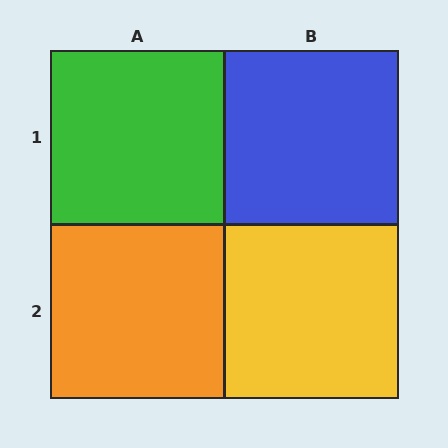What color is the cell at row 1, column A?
Green.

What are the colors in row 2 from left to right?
Orange, yellow.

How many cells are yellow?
1 cell is yellow.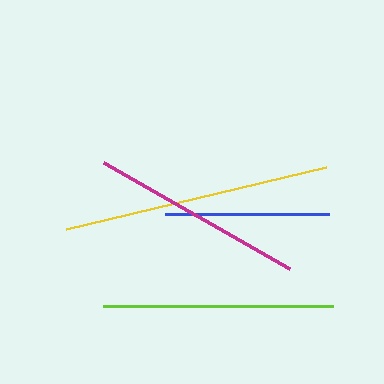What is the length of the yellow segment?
The yellow segment is approximately 267 pixels long.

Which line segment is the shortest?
The blue line is the shortest at approximately 165 pixels.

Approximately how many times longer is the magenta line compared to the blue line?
The magenta line is approximately 1.3 times the length of the blue line.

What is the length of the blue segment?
The blue segment is approximately 165 pixels long.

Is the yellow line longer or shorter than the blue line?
The yellow line is longer than the blue line.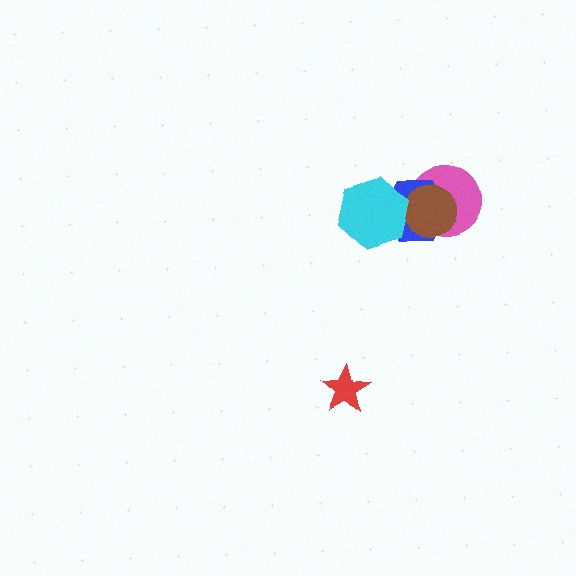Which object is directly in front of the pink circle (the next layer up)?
The blue hexagon is directly in front of the pink circle.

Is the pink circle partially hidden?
Yes, it is partially covered by another shape.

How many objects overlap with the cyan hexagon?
2 objects overlap with the cyan hexagon.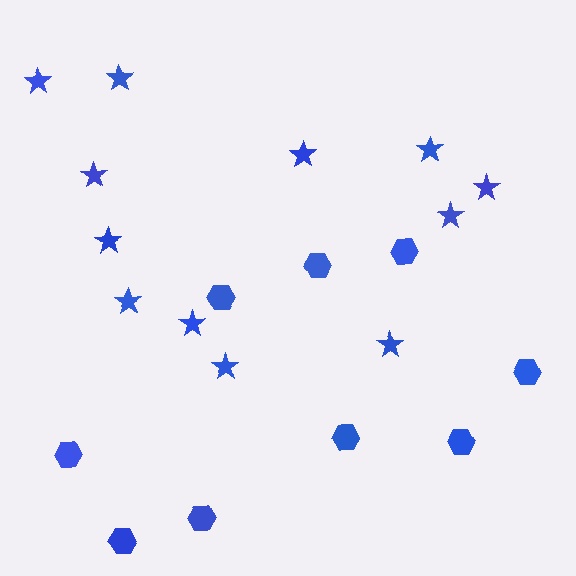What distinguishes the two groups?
There are 2 groups: one group of hexagons (9) and one group of stars (12).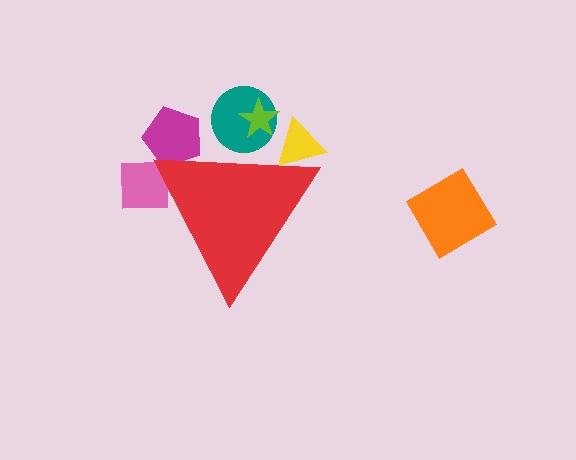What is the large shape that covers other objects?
A red triangle.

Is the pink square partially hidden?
Yes, the pink square is partially hidden behind the red triangle.